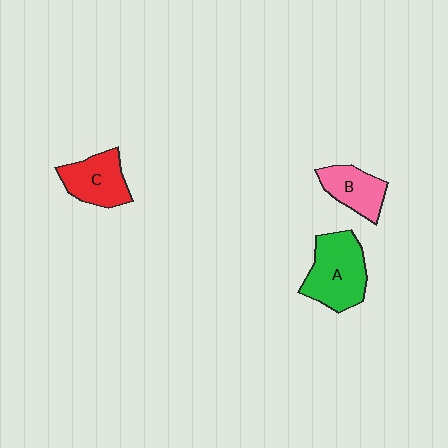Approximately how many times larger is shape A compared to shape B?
Approximately 1.6 times.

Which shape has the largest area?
Shape A (green).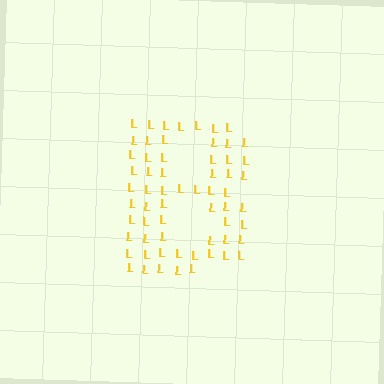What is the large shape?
The large shape is the letter B.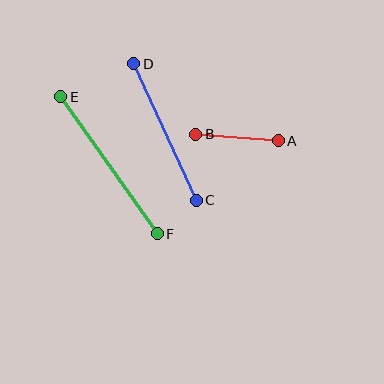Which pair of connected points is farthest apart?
Points E and F are farthest apart.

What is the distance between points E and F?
The distance is approximately 167 pixels.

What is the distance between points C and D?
The distance is approximately 150 pixels.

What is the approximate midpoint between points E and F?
The midpoint is at approximately (109, 165) pixels.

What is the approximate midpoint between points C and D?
The midpoint is at approximately (165, 132) pixels.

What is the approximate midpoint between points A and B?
The midpoint is at approximately (237, 138) pixels.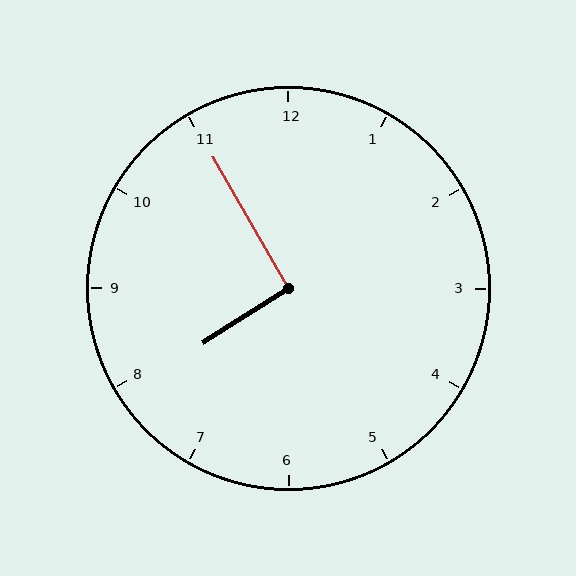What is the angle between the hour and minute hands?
Approximately 92 degrees.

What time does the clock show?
7:55.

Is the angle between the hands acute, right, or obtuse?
It is right.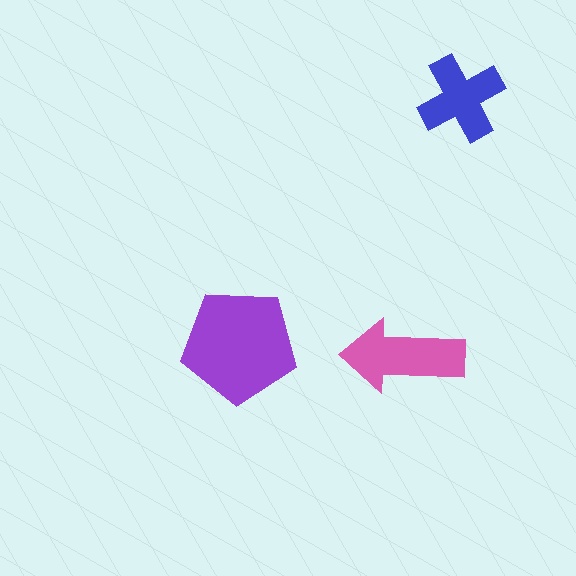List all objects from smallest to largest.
The blue cross, the pink arrow, the purple pentagon.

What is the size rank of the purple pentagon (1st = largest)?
1st.